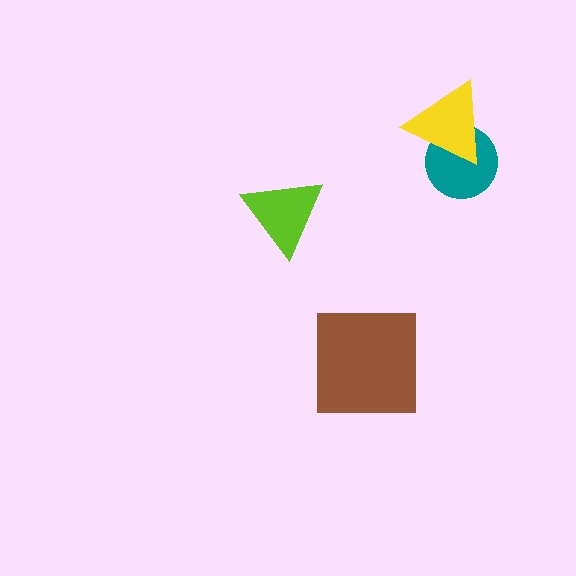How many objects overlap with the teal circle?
1 object overlaps with the teal circle.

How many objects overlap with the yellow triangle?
1 object overlaps with the yellow triangle.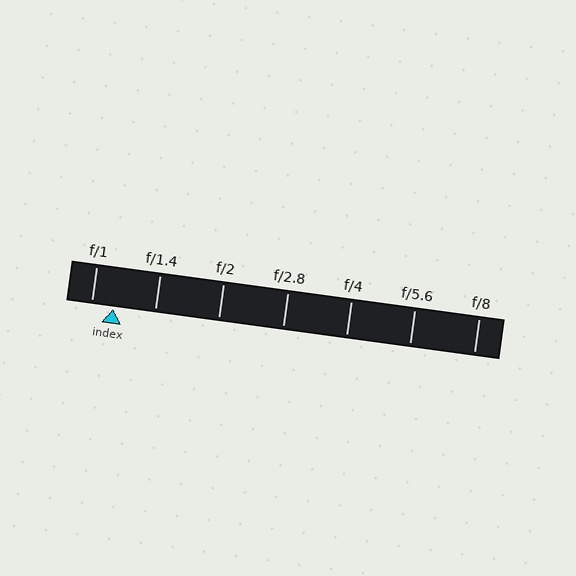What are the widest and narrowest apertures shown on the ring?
The widest aperture shown is f/1 and the narrowest is f/8.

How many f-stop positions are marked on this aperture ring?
There are 7 f-stop positions marked.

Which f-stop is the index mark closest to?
The index mark is closest to f/1.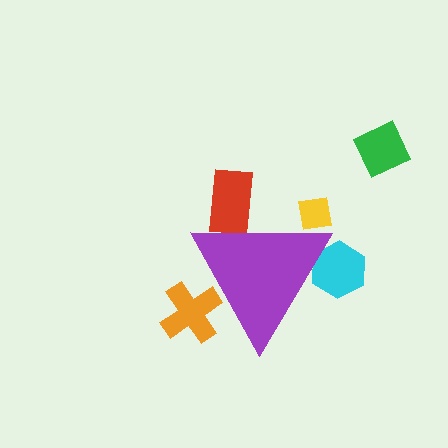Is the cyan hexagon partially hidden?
Yes, the cyan hexagon is partially hidden behind the purple triangle.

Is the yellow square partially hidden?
Yes, the yellow square is partially hidden behind the purple triangle.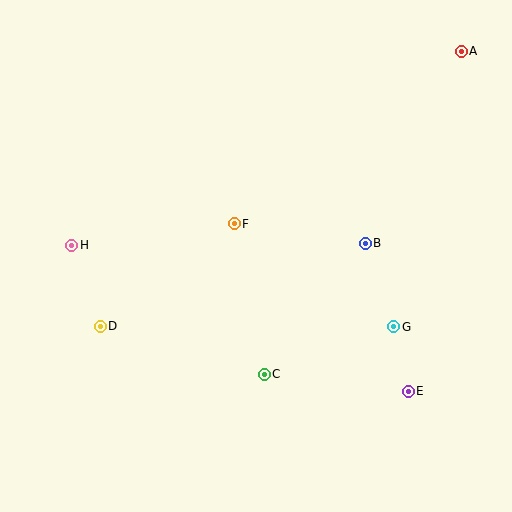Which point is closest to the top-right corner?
Point A is closest to the top-right corner.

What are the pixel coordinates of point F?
Point F is at (234, 224).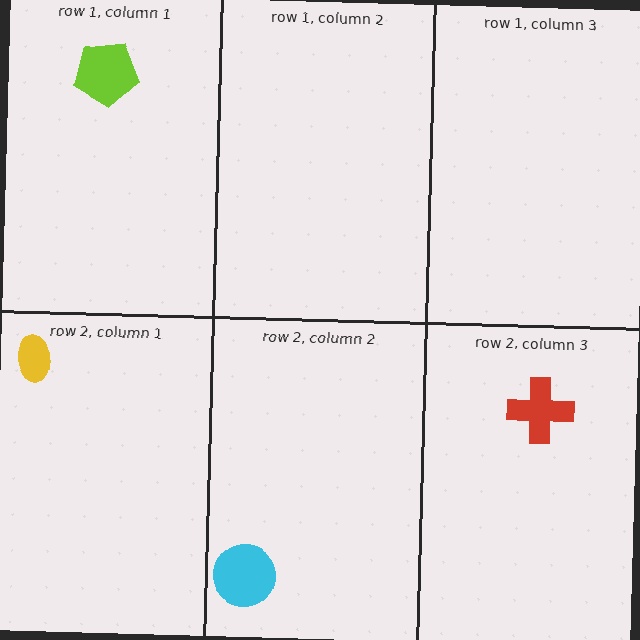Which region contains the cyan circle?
The row 2, column 2 region.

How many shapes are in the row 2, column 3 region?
1.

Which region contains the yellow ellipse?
The row 2, column 1 region.